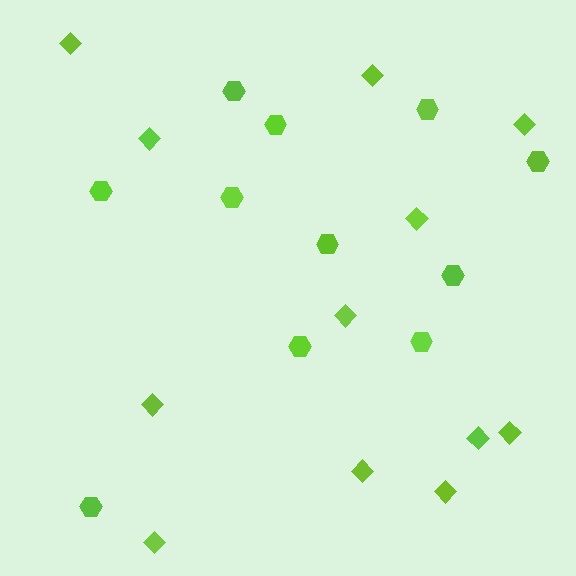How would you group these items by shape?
There are 2 groups: one group of diamonds (12) and one group of hexagons (11).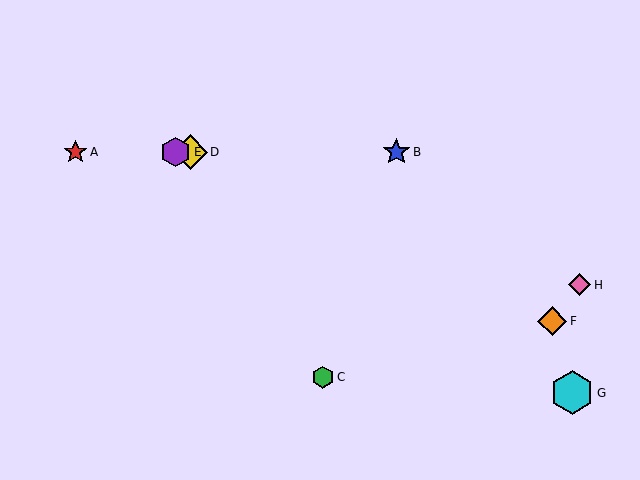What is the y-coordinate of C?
Object C is at y≈377.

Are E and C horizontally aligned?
No, E is at y≈152 and C is at y≈377.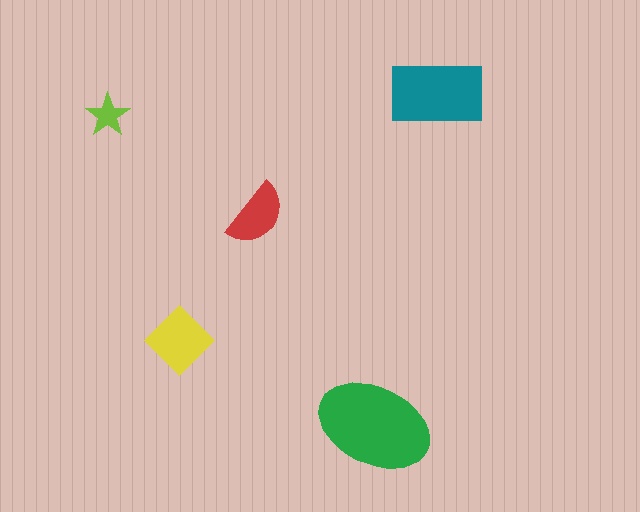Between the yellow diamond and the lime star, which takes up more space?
The yellow diamond.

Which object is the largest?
The green ellipse.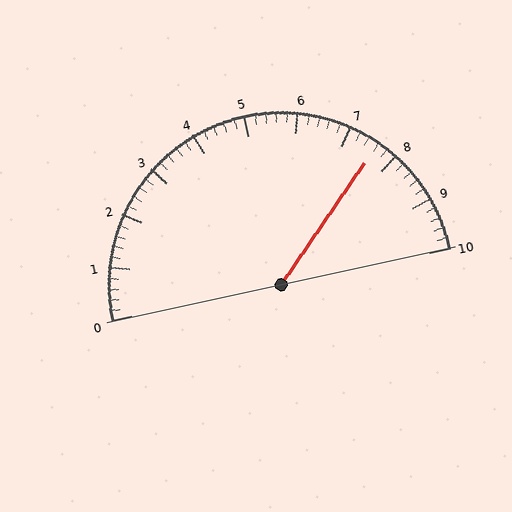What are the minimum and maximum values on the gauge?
The gauge ranges from 0 to 10.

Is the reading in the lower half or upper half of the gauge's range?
The reading is in the upper half of the range (0 to 10).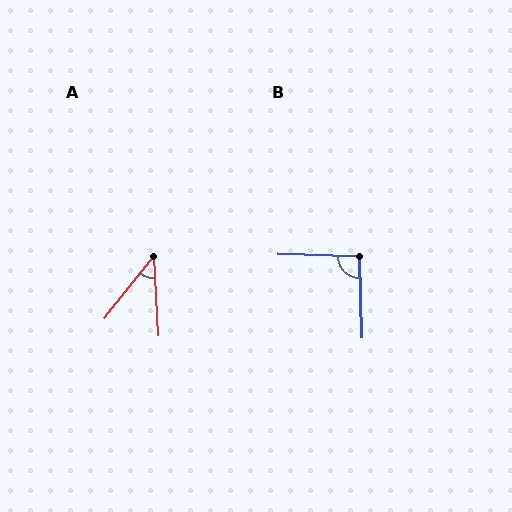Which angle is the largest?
B, at approximately 94 degrees.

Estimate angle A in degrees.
Approximately 41 degrees.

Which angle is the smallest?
A, at approximately 41 degrees.